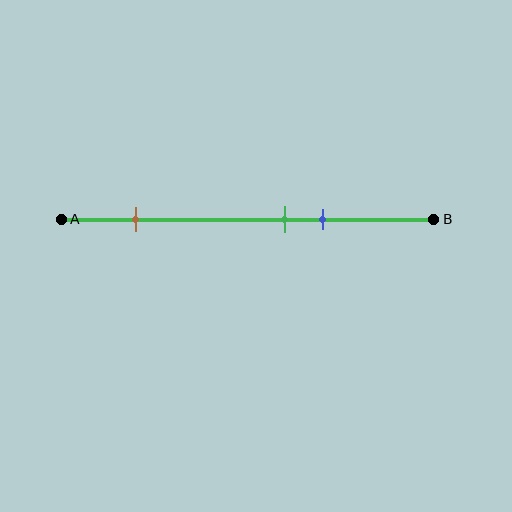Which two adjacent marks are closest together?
The green and blue marks are the closest adjacent pair.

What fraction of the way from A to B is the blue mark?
The blue mark is approximately 70% (0.7) of the way from A to B.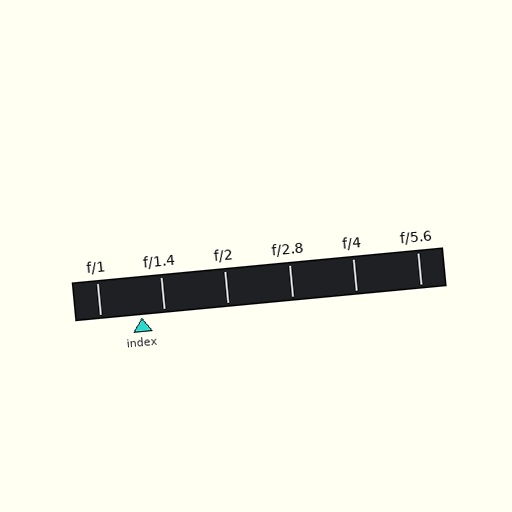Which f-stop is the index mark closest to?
The index mark is closest to f/1.4.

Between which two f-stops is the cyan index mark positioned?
The index mark is between f/1 and f/1.4.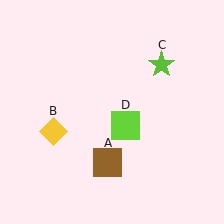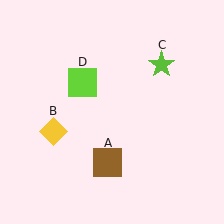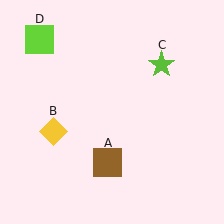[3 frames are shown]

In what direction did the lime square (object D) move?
The lime square (object D) moved up and to the left.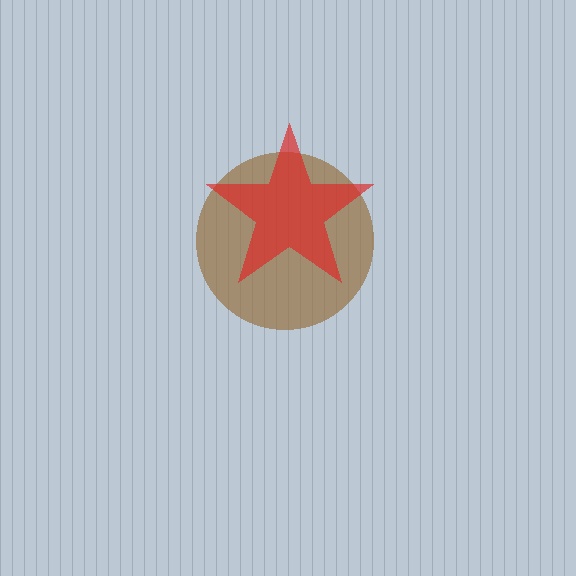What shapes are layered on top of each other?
The layered shapes are: a brown circle, a red star.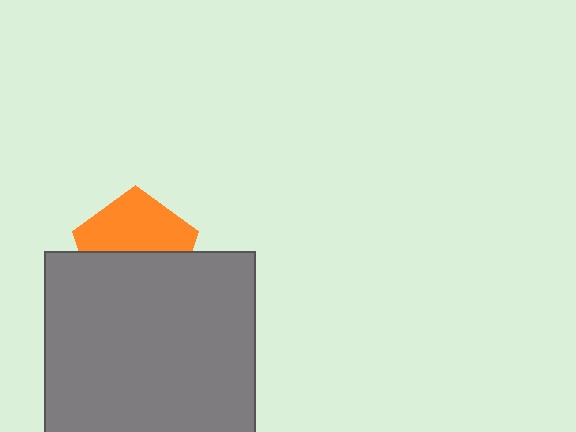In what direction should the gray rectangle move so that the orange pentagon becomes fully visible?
The gray rectangle should move down. That is the shortest direction to clear the overlap and leave the orange pentagon fully visible.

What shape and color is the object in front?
The object in front is a gray rectangle.